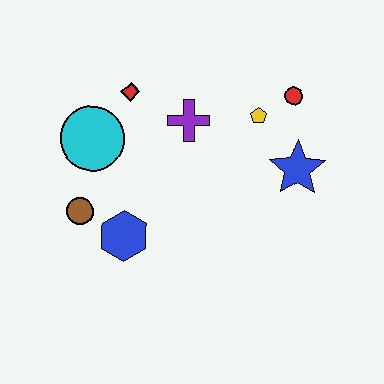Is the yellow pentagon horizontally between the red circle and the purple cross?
Yes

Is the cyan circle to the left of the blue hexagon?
Yes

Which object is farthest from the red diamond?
The blue star is farthest from the red diamond.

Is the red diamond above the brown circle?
Yes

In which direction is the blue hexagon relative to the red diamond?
The blue hexagon is below the red diamond.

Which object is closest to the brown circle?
The blue hexagon is closest to the brown circle.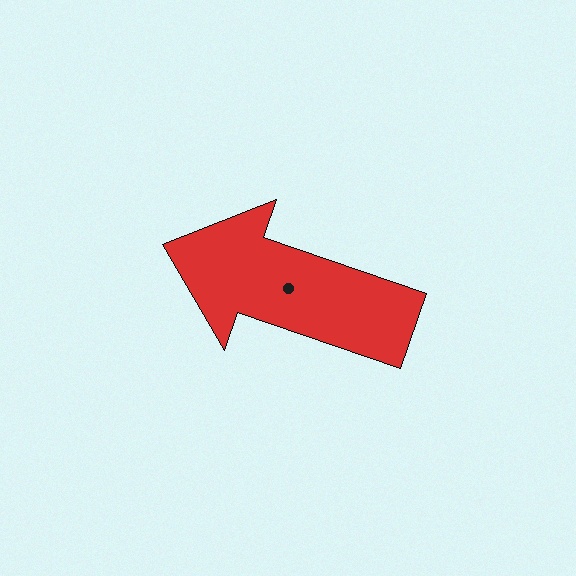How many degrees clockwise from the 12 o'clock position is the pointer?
Approximately 289 degrees.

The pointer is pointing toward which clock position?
Roughly 10 o'clock.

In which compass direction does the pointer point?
West.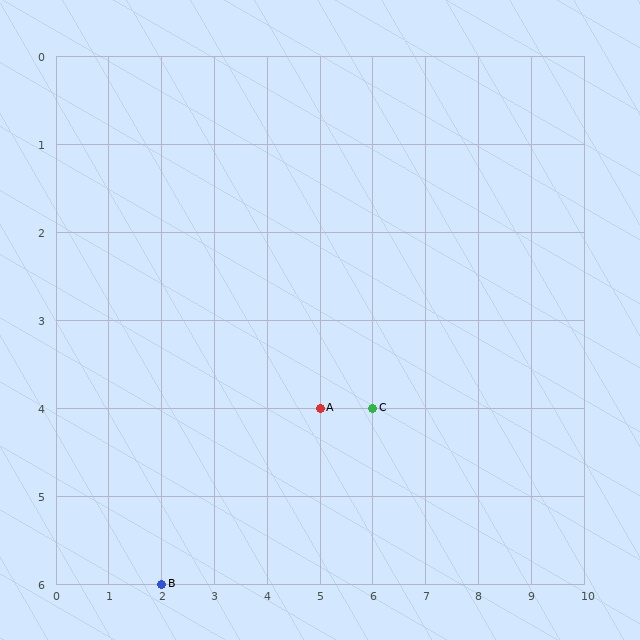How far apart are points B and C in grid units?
Points B and C are 4 columns and 2 rows apart (about 4.5 grid units diagonally).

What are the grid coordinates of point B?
Point B is at grid coordinates (2, 6).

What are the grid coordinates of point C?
Point C is at grid coordinates (6, 4).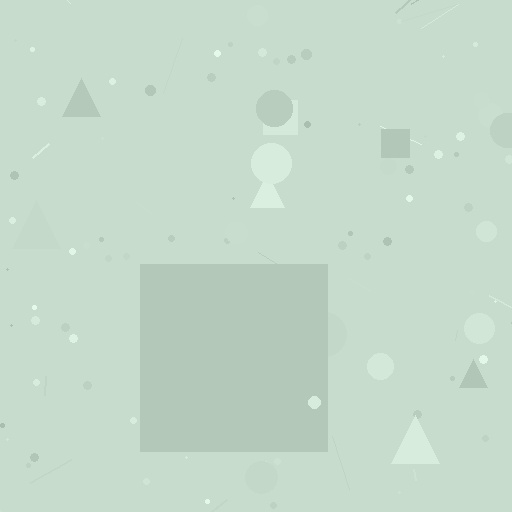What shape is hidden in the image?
A square is hidden in the image.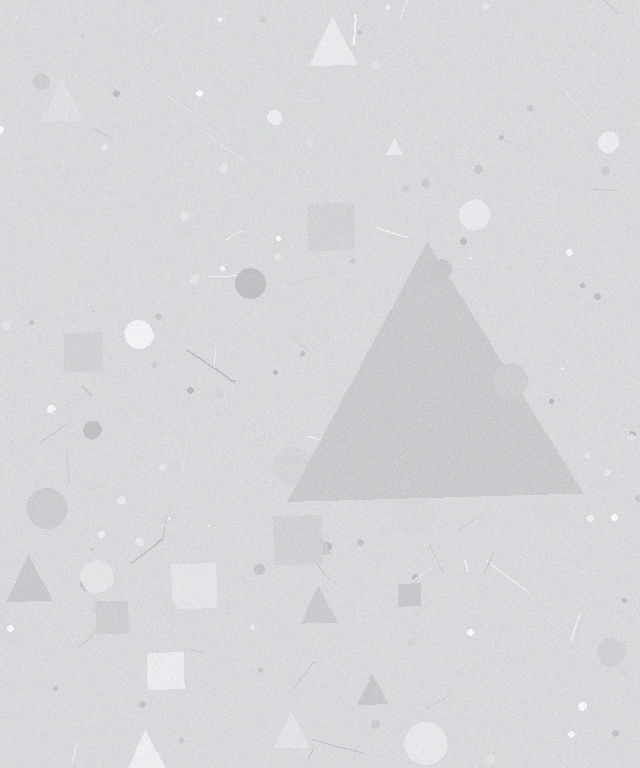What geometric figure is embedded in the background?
A triangle is embedded in the background.